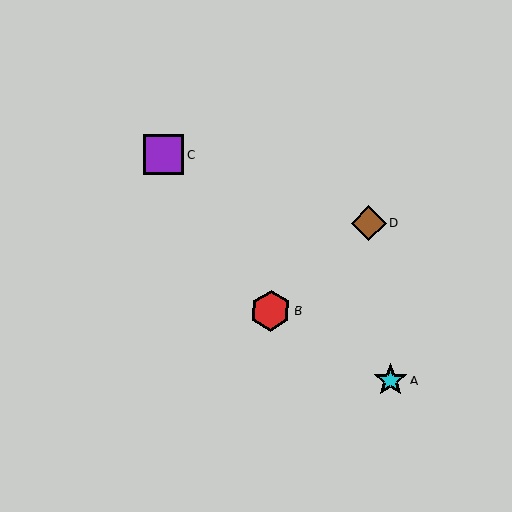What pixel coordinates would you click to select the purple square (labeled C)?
Click at (164, 155) to select the purple square C.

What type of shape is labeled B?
Shape B is a red hexagon.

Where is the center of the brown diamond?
The center of the brown diamond is at (369, 223).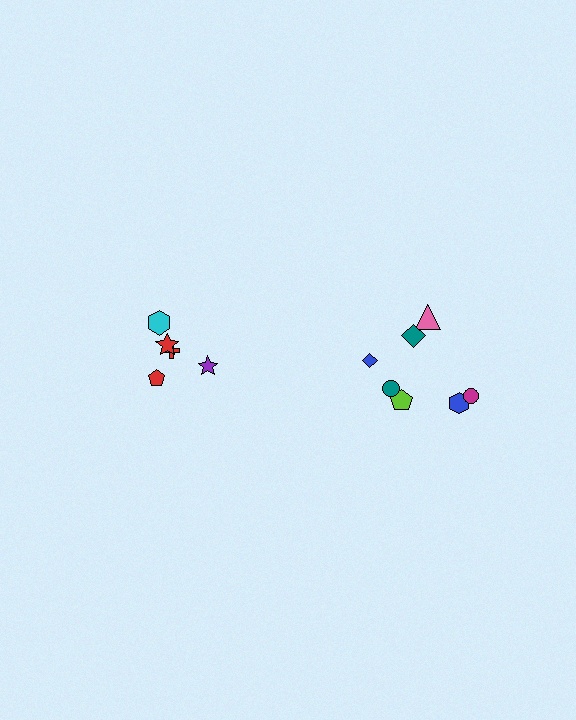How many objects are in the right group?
There are 7 objects.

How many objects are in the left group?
There are 5 objects.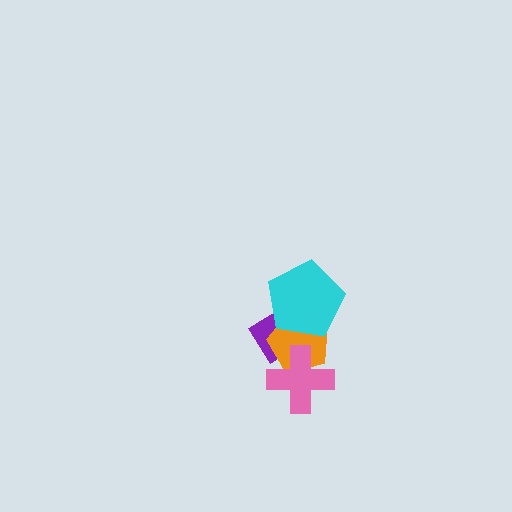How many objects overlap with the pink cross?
2 objects overlap with the pink cross.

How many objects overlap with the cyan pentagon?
2 objects overlap with the cyan pentagon.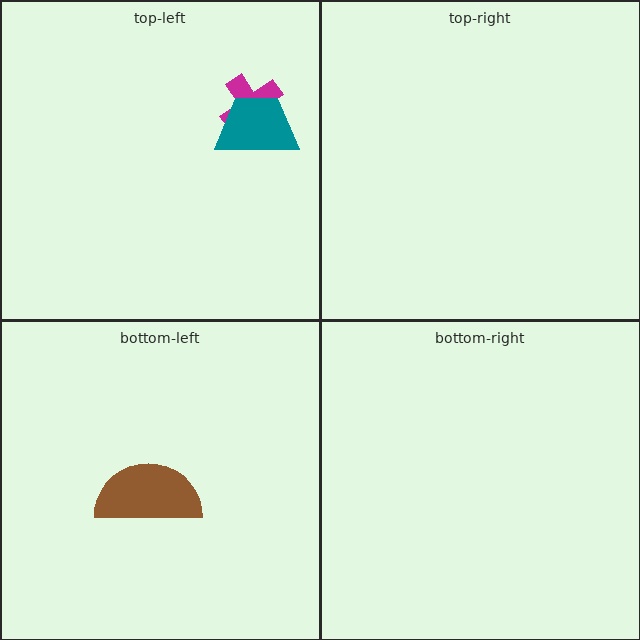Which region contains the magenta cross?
The top-left region.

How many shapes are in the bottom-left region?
1.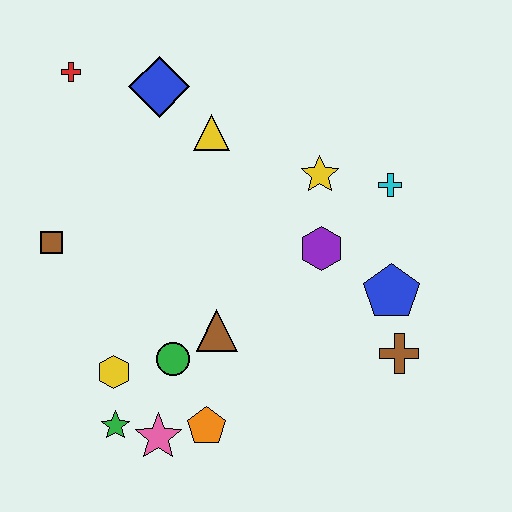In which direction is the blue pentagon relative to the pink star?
The blue pentagon is to the right of the pink star.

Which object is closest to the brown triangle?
The green circle is closest to the brown triangle.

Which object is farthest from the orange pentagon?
The red cross is farthest from the orange pentagon.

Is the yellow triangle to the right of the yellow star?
No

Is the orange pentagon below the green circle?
Yes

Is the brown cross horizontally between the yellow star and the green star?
No